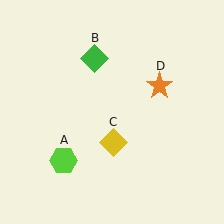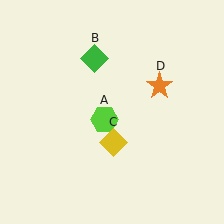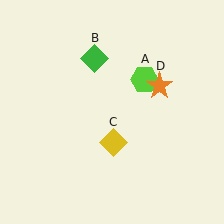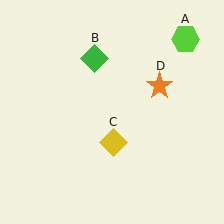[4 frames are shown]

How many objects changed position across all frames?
1 object changed position: lime hexagon (object A).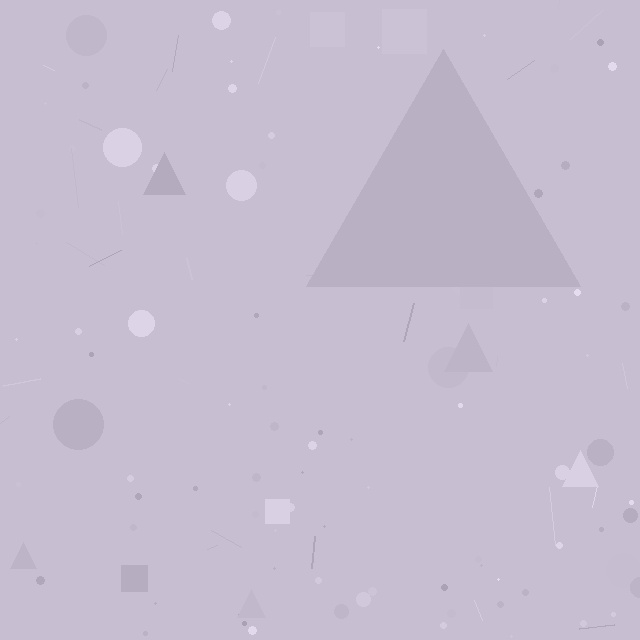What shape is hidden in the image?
A triangle is hidden in the image.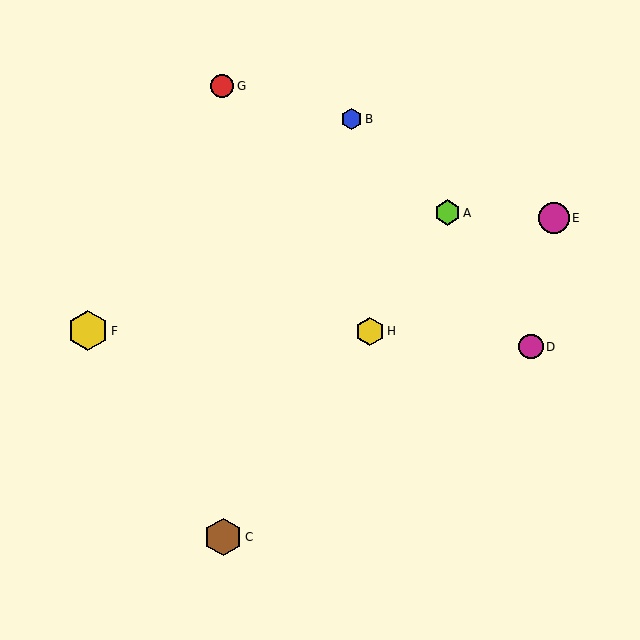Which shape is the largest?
The yellow hexagon (labeled F) is the largest.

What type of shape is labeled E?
Shape E is a magenta circle.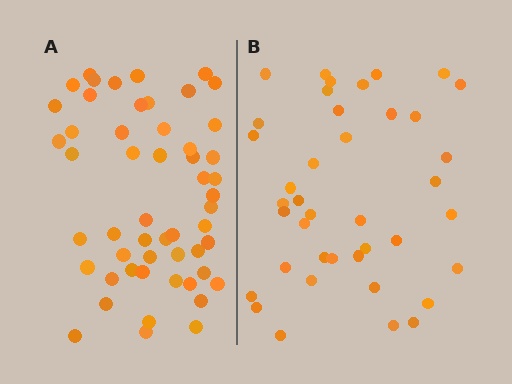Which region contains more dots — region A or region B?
Region A (the left region) has more dots.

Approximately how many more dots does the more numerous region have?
Region A has approximately 15 more dots than region B.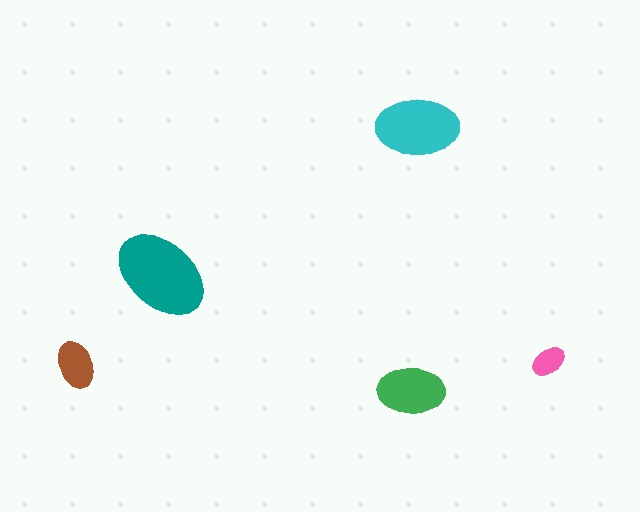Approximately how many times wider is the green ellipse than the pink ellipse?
About 2 times wider.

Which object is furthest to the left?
The brown ellipse is leftmost.